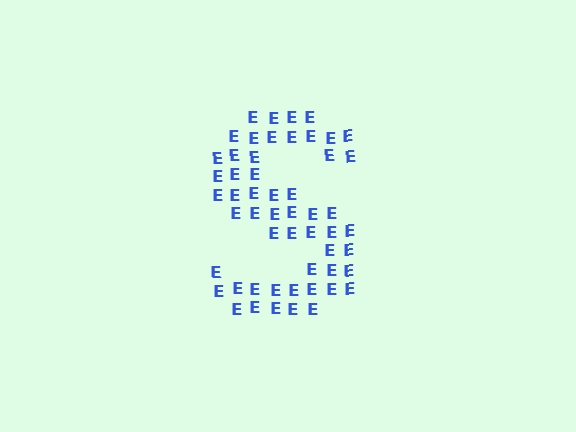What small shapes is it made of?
It is made of small letter E's.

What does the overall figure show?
The overall figure shows the letter S.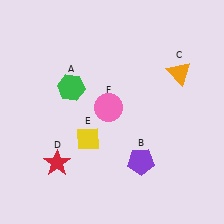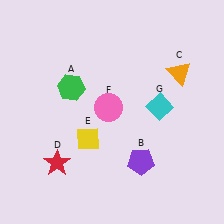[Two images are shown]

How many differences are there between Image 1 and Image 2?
There is 1 difference between the two images.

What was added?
A cyan diamond (G) was added in Image 2.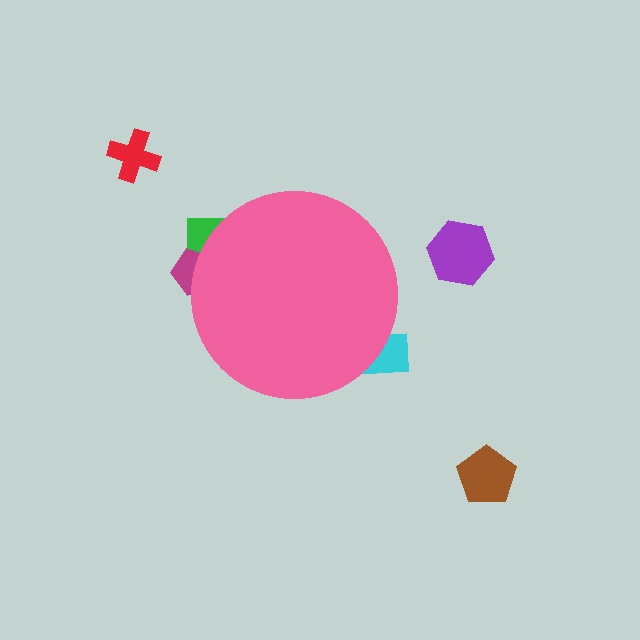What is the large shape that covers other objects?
A pink circle.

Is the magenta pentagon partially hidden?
Yes, the magenta pentagon is partially hidden behind the pink circle.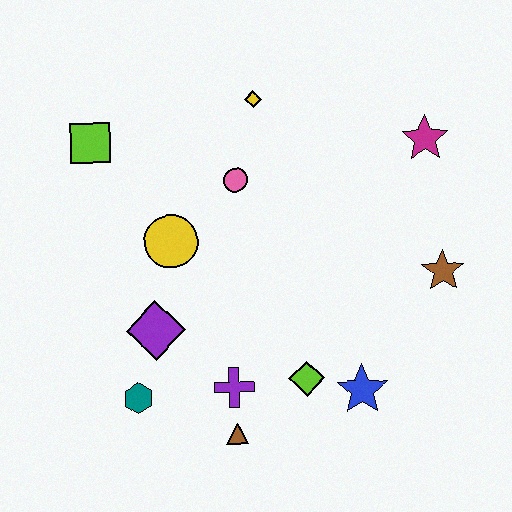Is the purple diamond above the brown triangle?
Yes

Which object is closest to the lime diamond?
The blue star is closest to the lime diamond.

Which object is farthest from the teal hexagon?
The magenta star is farthest from the teal hexagon.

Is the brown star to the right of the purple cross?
Yes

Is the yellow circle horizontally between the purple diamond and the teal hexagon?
No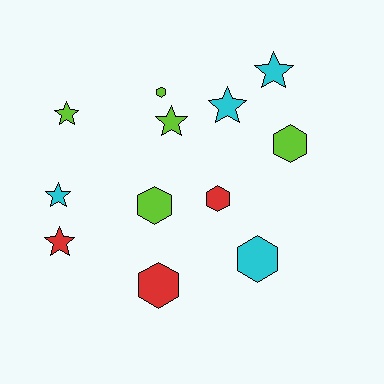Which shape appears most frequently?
Hexagon, with 6 objects.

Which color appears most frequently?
Lime, with 5 objects.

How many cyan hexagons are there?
There is 1 cyan hexagon.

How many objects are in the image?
There are 12 objects.